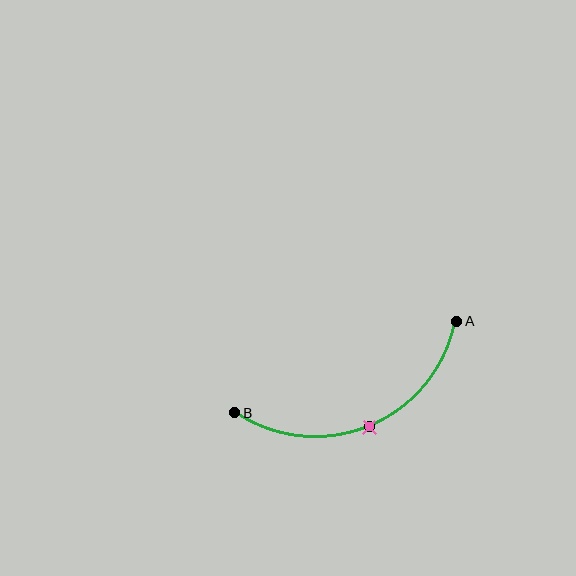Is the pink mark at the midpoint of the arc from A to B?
Yes. The pink mark lies on the arc at equal arc-length from both A and B — it is the arc midpoint.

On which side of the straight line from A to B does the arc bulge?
The arc bulges below the straight line connecting A and B.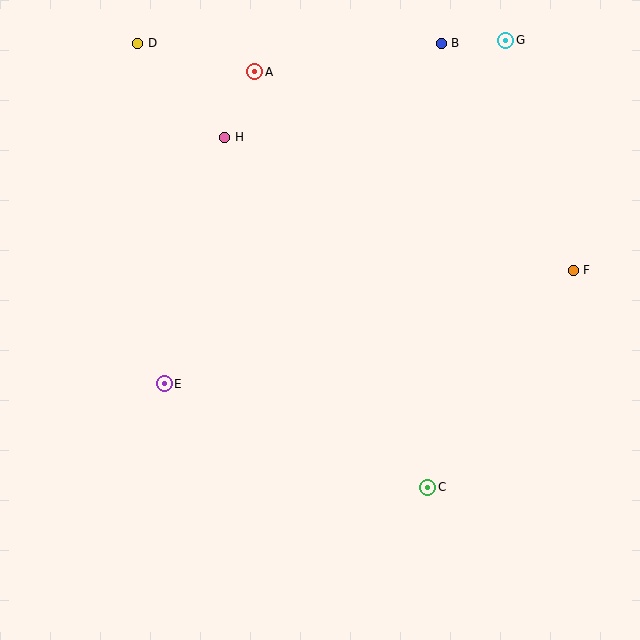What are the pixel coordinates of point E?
Point E is at (164, 384).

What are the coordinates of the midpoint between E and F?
The midpoint between E and F is at (369, 327).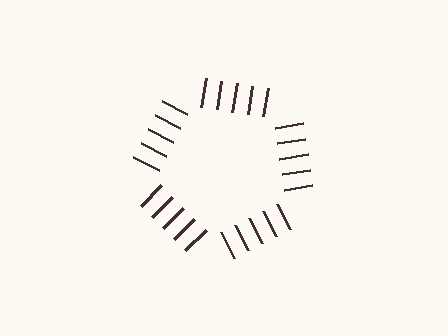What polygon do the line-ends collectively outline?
An illusory pentagon — the line segments terminate on its edges but no continuous stroke is drawn.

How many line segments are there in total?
25 — 5 along each of the 5 edges.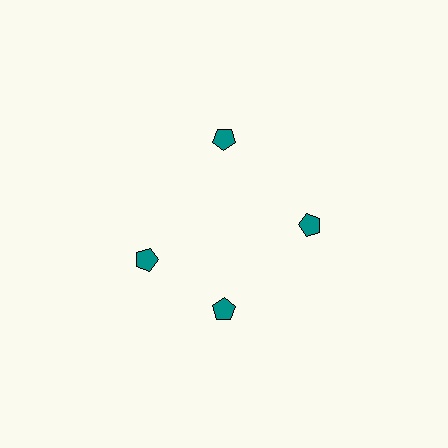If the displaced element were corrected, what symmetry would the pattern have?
It would have 4-fold rotational symmetry — the pattern would map onto itself every 90 degrees.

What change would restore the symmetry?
The symmetry would be restored by rotating it back into even spacing with its neighbors so that all 4 pentagons sit at equal angles and equal distance from the center.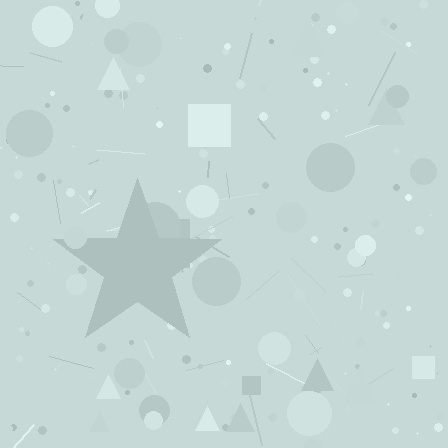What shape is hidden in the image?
A star is hidden in the image.